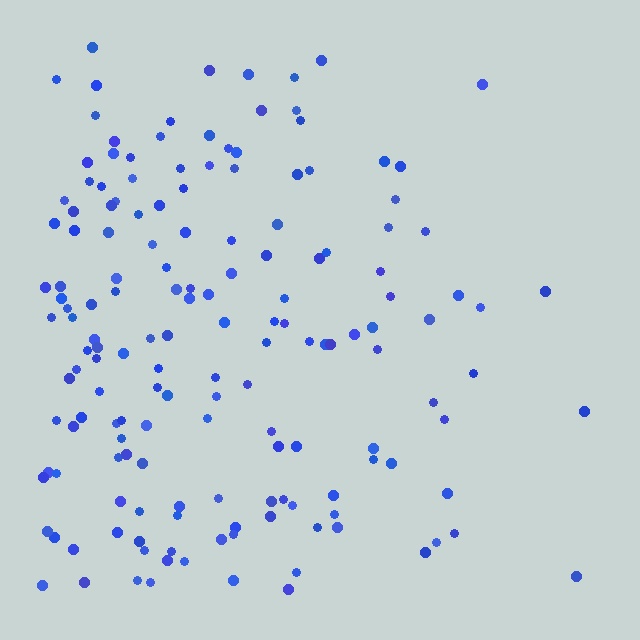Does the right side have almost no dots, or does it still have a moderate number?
Still a moderate number, just noticeably fewer than the left.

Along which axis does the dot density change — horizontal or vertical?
Horizontal.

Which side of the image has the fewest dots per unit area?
The right.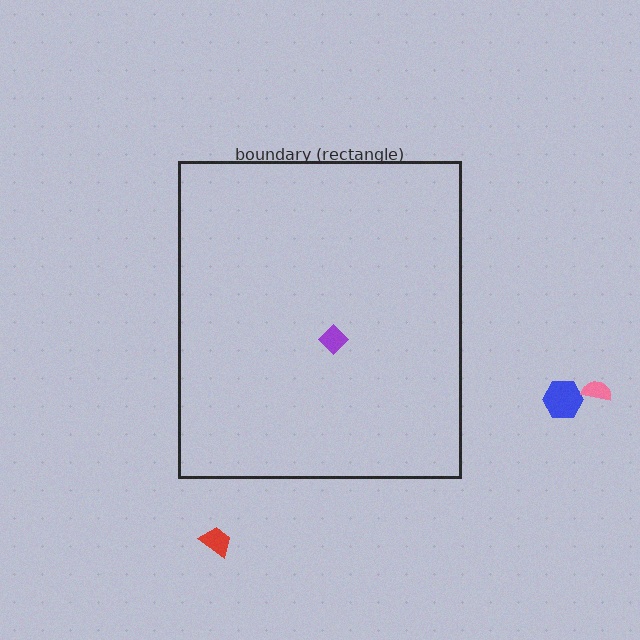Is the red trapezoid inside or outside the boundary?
Outside.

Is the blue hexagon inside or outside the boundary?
Outside.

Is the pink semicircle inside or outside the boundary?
Outside.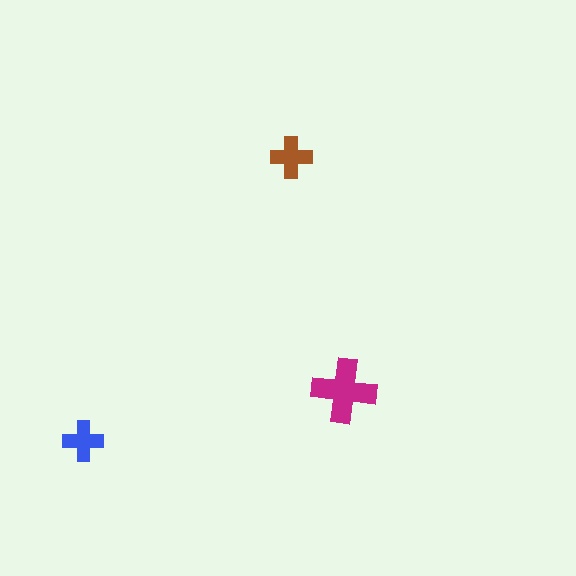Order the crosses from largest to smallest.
the magenta one, the brown one, the blue one.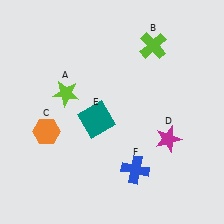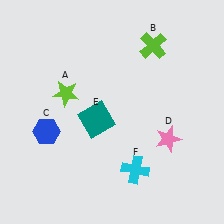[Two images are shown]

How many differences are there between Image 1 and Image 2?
There are 3 differences between the two images.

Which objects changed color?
C changed from orange to blue. D changed from magenta to pink. F changed from blue to cyan.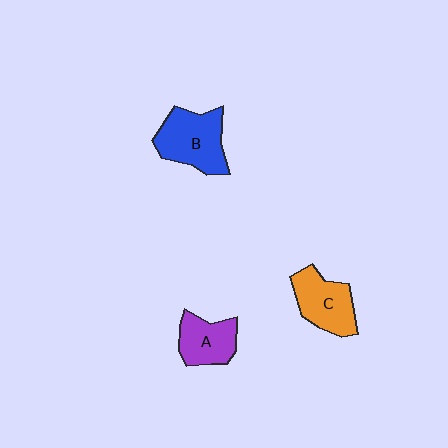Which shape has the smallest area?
Shape A (purple).